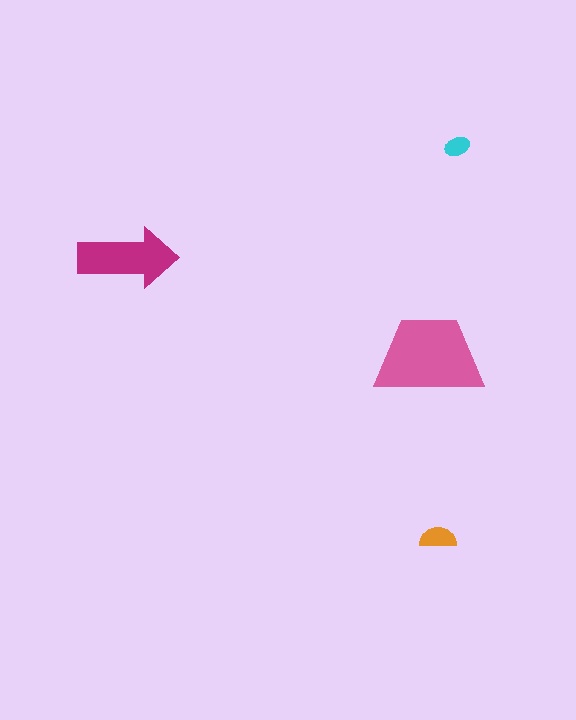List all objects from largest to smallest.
The pink trapezoid, the magenta arrow, the orange semicircle, the cyan ellipse.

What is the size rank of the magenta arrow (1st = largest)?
2nd.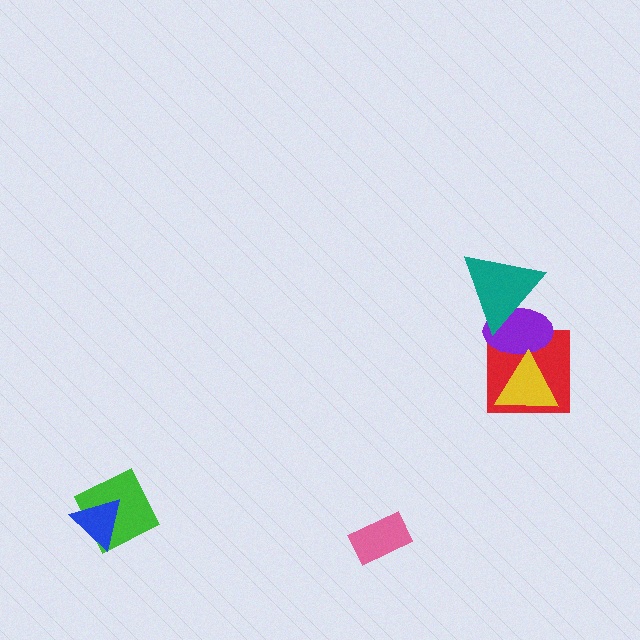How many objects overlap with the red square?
2 objects overlap with the red square.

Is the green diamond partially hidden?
Yes, it is partially covered by another shape.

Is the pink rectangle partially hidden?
No, no other shape covers it.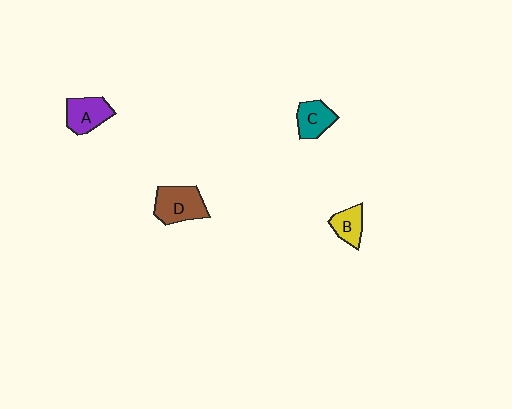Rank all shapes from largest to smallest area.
From largest to smallest: D (brown), A (purple), C (teal), B (yellow).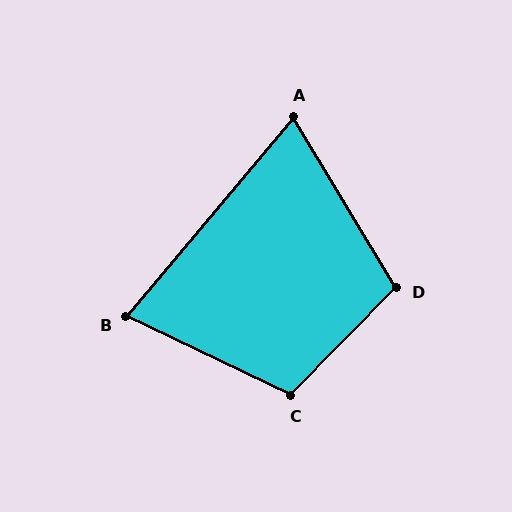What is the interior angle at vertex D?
Approximately 104 degrees (obtuse).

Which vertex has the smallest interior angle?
A, at approximately 71 degrees.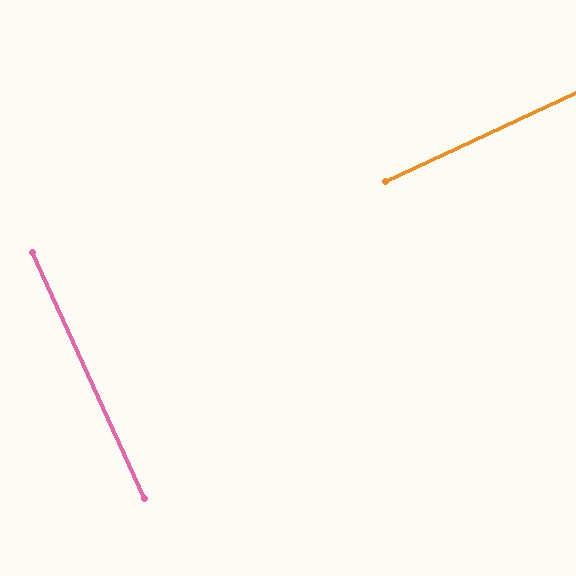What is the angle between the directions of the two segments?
Approximately 89 degrees.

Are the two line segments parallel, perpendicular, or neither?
Perpendicular — they meet at approximately 89°.